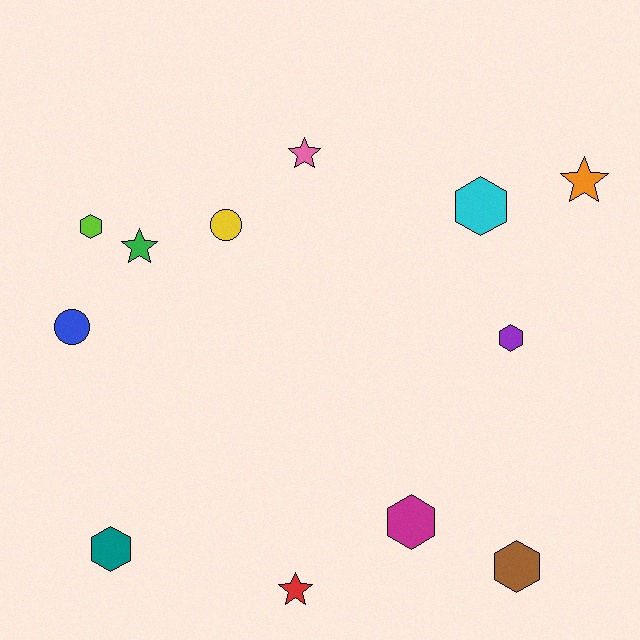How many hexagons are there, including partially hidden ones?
There are 6 hexagons.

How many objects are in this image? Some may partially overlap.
There are 12 objects.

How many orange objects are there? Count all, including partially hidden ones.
There is 1 orange object.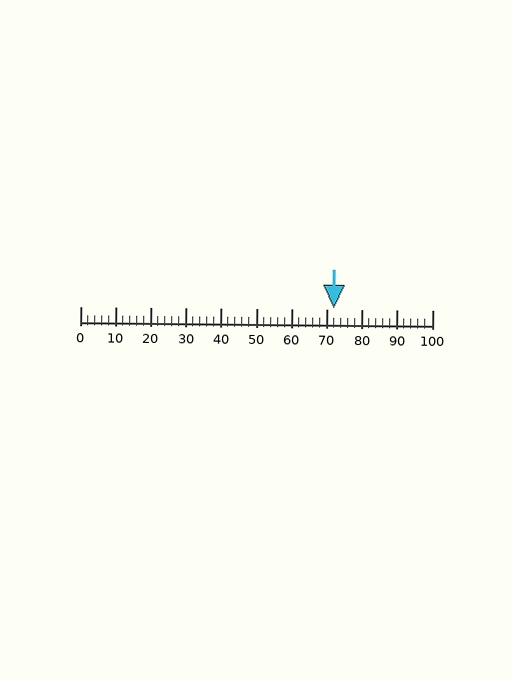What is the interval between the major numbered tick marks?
The major tick marks are spaced 10 units apart.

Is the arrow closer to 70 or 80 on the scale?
The arrow is closer to 70.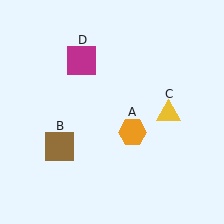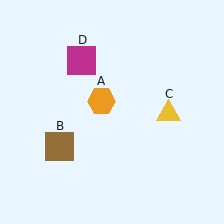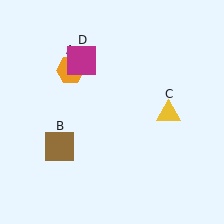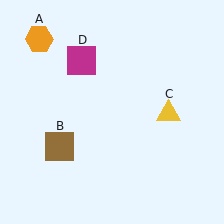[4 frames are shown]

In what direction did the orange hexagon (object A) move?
The orange hexagon (object A) moved up and to the left.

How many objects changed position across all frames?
1 object changed position: orange hexagon (object A).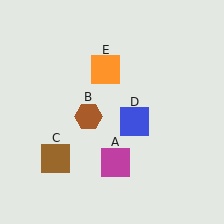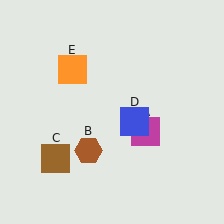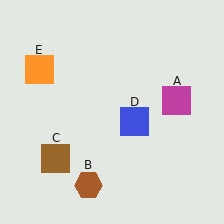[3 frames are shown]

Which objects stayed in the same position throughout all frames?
Brown square (object C) and blue square (object D) remained stationary.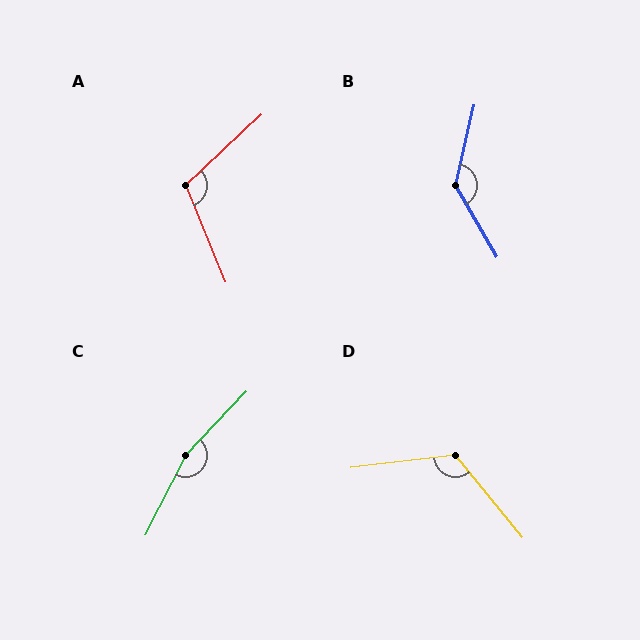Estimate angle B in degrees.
Approximately 137 degrees.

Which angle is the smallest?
A, at approximately 111 degrees.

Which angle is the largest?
C, at approximately 164 degrees.